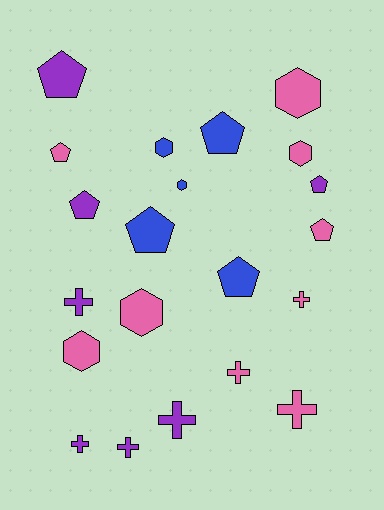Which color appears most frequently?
Pink, with 9 objects.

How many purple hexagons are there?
There are no purple hexagons.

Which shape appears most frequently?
Pentagon, with 8 objects.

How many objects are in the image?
There are 21 objects.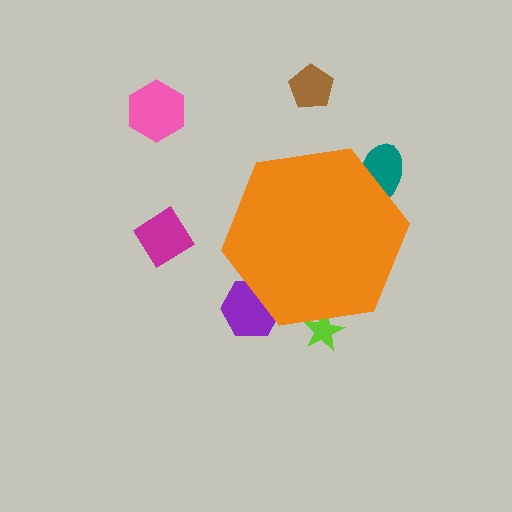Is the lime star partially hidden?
Yes, the lime star is partially hidden behind the orange hexagon.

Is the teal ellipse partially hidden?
Yes, the teal ellipse is partially hidden behind the orange hexagon.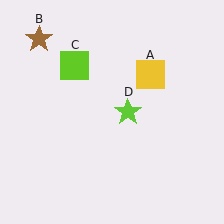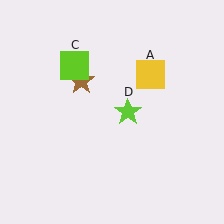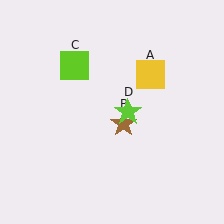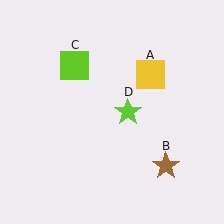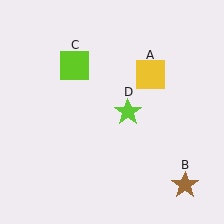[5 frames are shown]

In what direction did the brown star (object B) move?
The brown star (object B) moved down and to the right.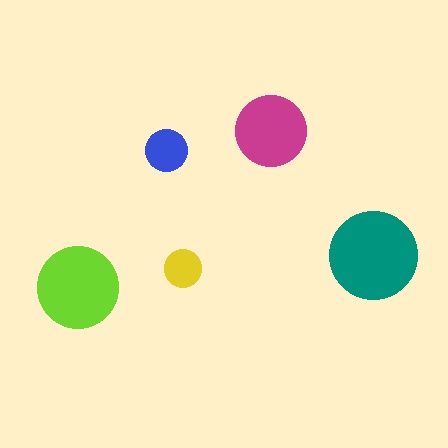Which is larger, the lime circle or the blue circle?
The lime one.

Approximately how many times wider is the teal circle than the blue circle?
About 2 times wider.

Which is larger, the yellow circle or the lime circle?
The lime one.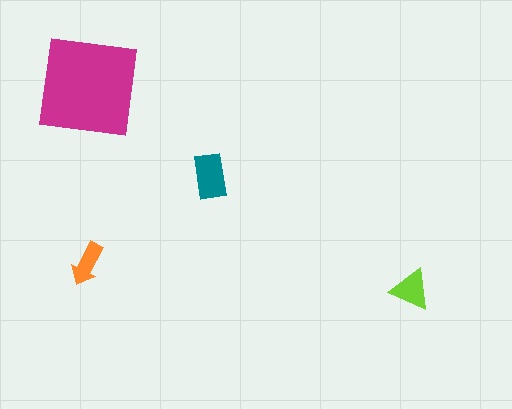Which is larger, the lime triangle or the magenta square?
The magenta square.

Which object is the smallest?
The orange arrow.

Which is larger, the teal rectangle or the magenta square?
The magenta square.